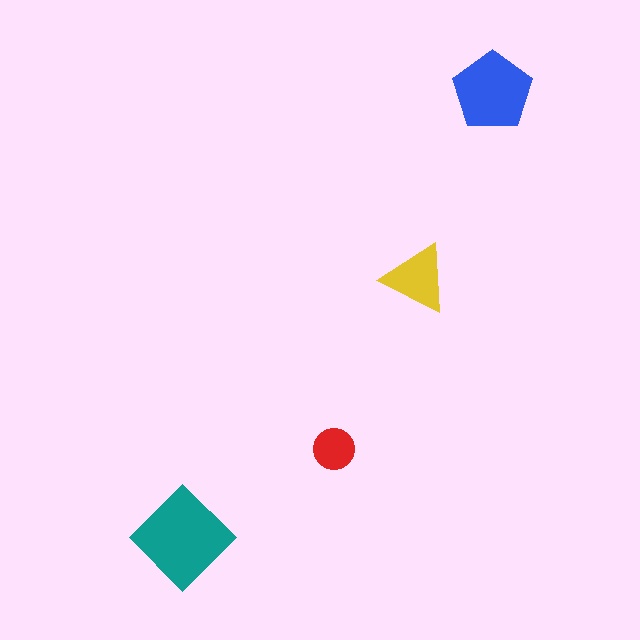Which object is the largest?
The teal diamond.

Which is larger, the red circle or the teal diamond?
The teal diamond.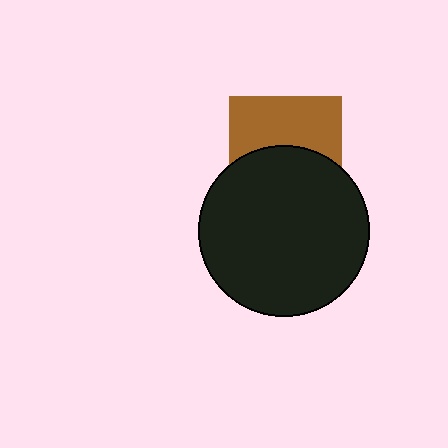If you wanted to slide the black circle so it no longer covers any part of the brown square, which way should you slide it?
Slide it down — that is the most direct way to separate the two shapes.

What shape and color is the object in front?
The object in front is a black circle.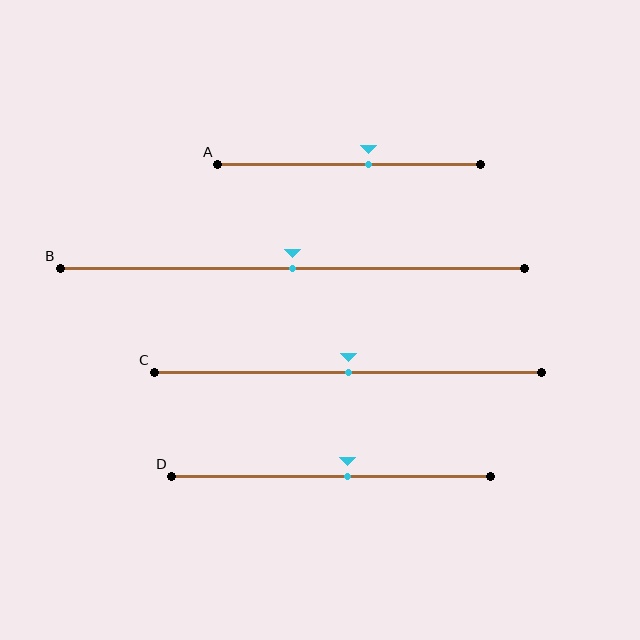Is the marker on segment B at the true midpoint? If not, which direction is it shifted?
Yes, the marker on segment B is at the true midpoint.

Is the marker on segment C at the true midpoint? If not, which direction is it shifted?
Yes, the marker on segment C is at the true midpoint.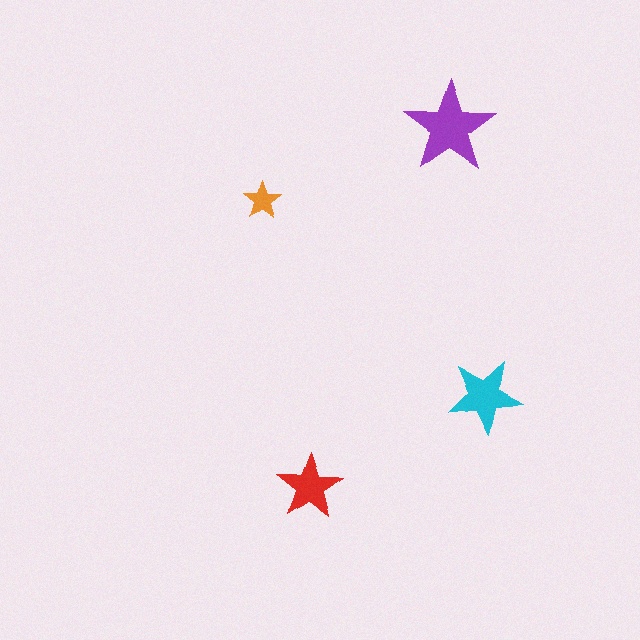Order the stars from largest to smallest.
the purple one, the cyan one, the red one, the orange one.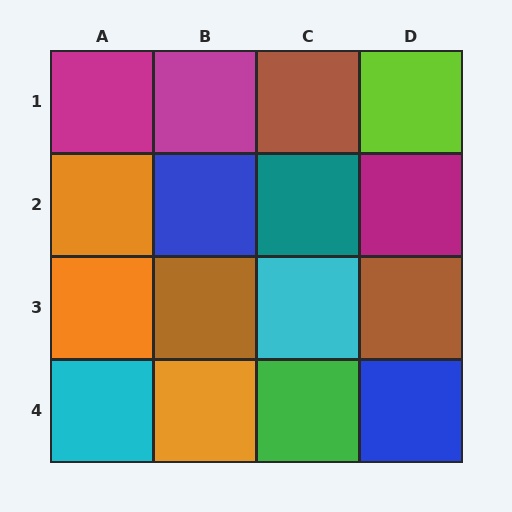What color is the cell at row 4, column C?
Green.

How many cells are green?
1 cell is green.